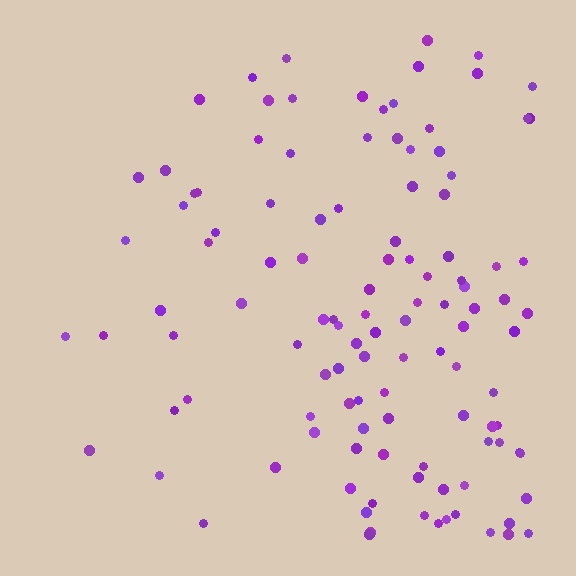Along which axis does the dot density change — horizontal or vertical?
Horizontal.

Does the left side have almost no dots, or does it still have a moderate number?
Still a moderate number, just noticeably fewer than the right.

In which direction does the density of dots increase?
From left to right, with the right side densest.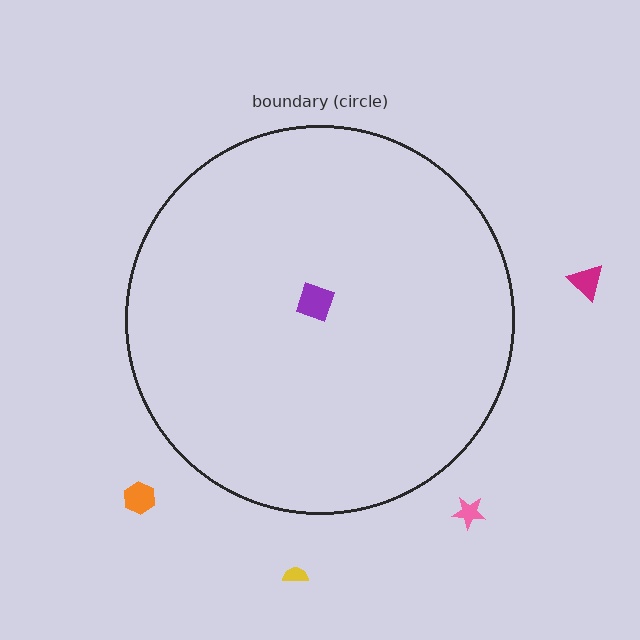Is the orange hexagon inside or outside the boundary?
Outside.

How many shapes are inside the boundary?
1 inside, 4 outside.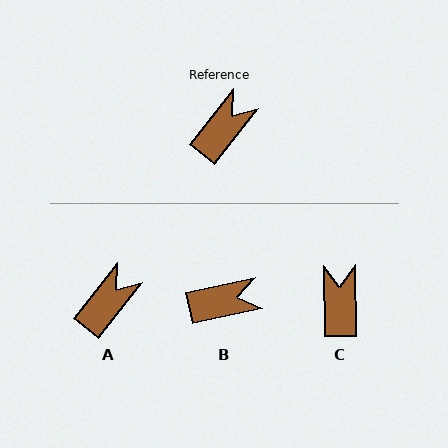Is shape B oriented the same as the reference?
No, it is off by about 39 degrees.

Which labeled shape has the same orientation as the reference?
A.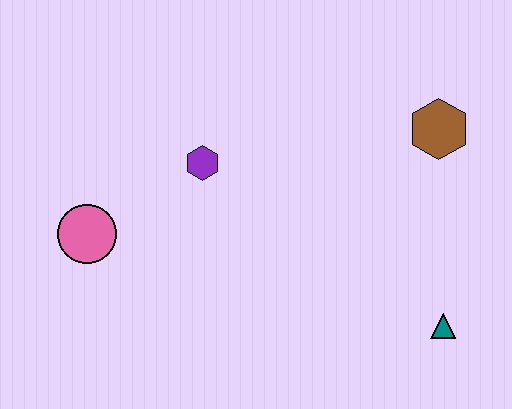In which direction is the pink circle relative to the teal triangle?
The pink circle is to the left of the teal triangle.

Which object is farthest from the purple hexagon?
The teal triangle is farthest from the purple hexagon.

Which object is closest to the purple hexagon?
The pink circle is closest to the purple hexagon.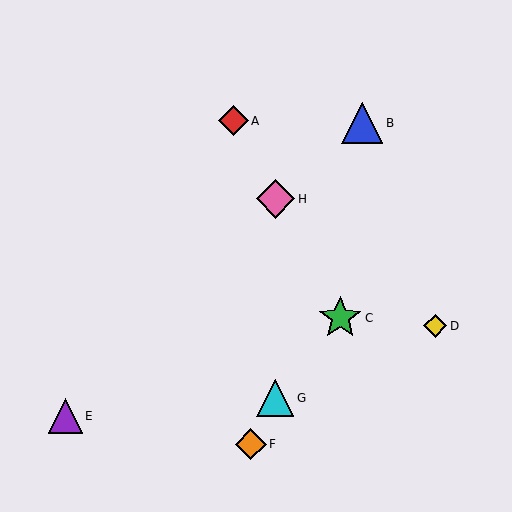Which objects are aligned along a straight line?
Objects A, C, H are aligned along a straight line.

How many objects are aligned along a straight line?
3 objects (A, C, H) are aligned along a straight line.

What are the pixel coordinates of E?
Object E is at (65, 416).